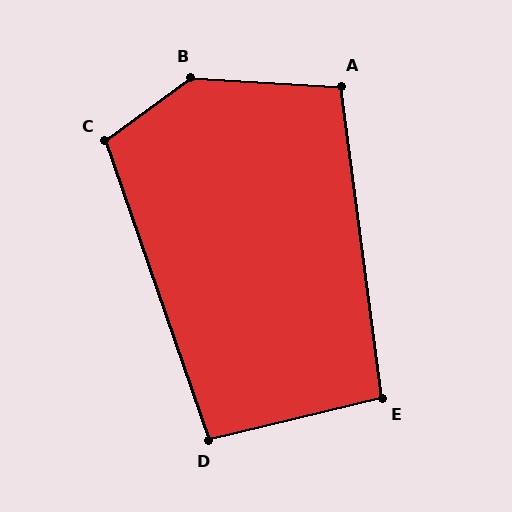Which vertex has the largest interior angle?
B, at approximately 140 degrees.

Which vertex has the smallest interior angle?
D, at approximately 95 degrees.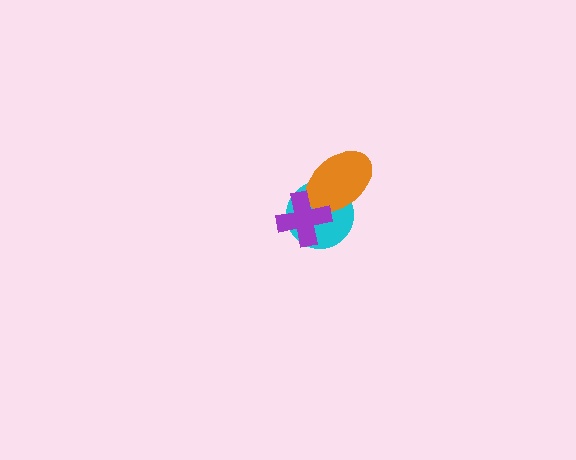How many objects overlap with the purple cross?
2 objects overlap with the purple cross.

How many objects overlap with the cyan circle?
2 objects overlap with the cyan circle.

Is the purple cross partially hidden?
No, no other shape covers it.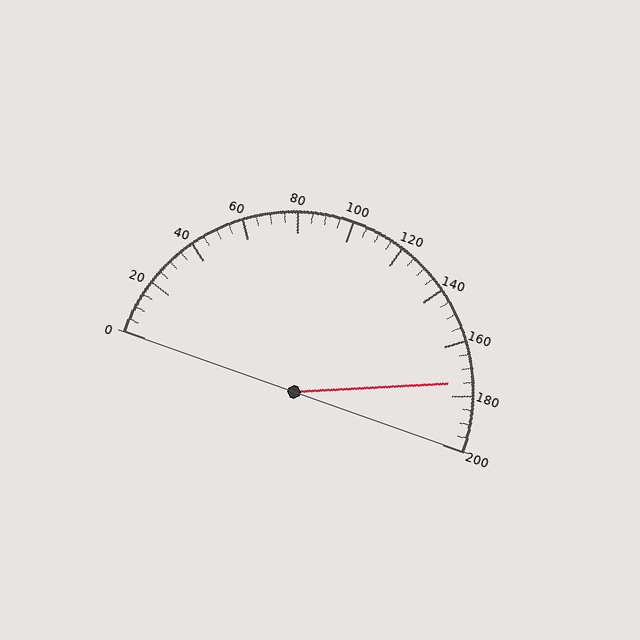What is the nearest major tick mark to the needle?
The nearest major tick mark is 180.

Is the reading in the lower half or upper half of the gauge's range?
The reading is in the upper half of the range (0 to 200).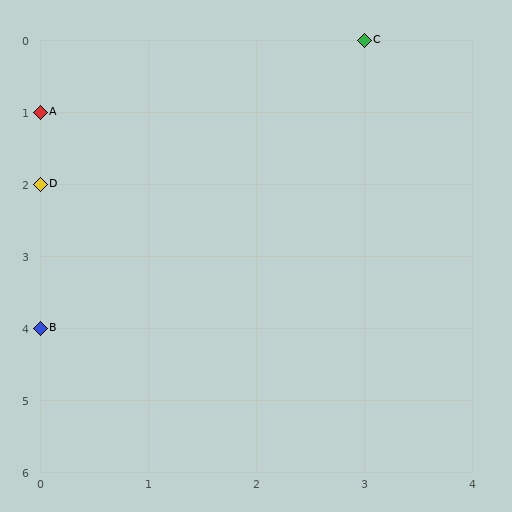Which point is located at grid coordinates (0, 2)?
Point D is at (0, 2).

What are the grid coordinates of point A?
Point A is at grid coordinates (0, 1).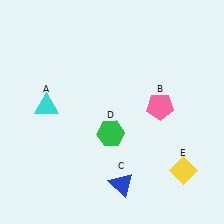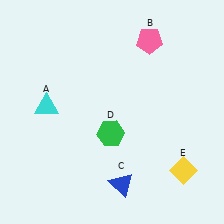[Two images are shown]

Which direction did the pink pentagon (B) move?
The pink pentagon (B) moved up.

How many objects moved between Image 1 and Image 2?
1 object moved between the two images.